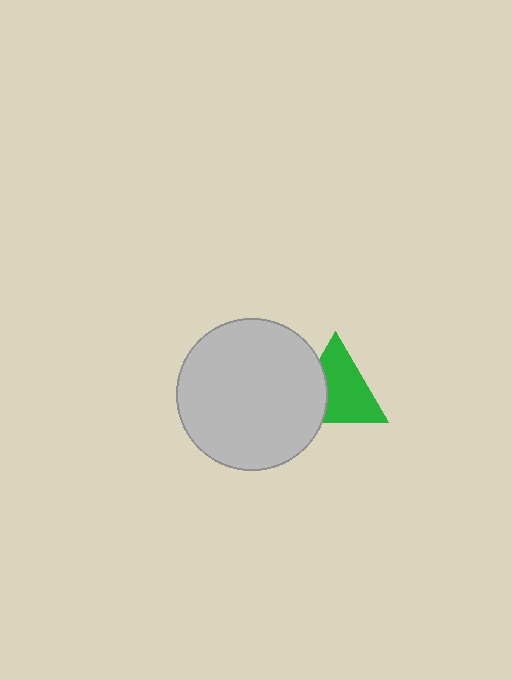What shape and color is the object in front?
The object in front is a light gray circle.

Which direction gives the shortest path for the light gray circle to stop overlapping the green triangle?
Moving left gives the shortest separation.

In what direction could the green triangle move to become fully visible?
The green triangle could move right. That would shift it out from behind the light gray circle entirely.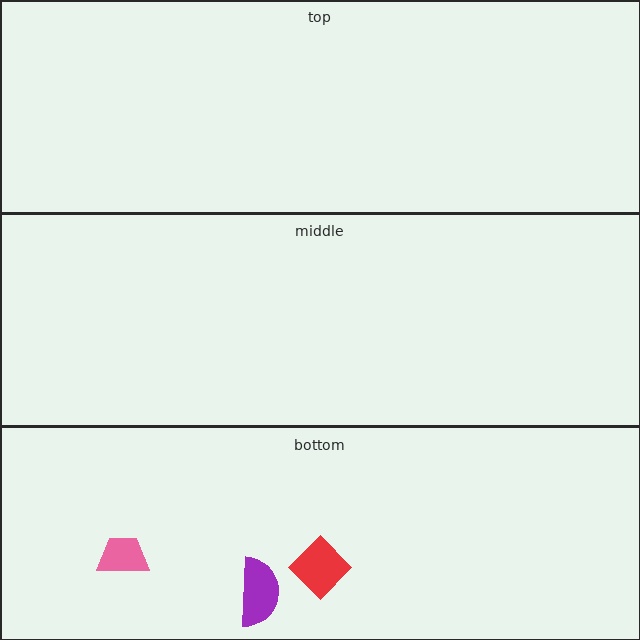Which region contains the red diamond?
The bottom region.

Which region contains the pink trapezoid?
The bottom region.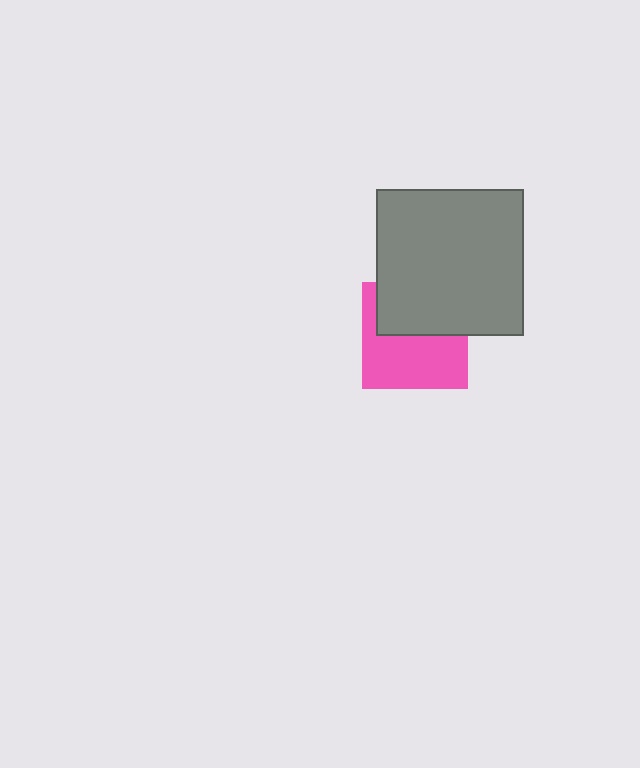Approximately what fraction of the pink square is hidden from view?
Roughly 43% of the pink square is hidden behind the gray square.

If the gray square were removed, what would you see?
You would see the complete pink square.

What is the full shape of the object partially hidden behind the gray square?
The partially hidden object is a pink square.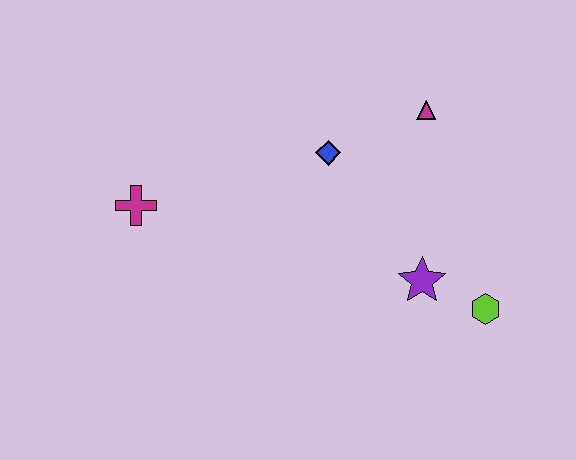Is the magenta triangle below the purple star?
No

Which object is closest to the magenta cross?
The blue diamond is closest to the magenta cross.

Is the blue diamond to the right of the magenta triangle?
No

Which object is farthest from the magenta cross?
The lime hexagon is farthest from the magenta cross.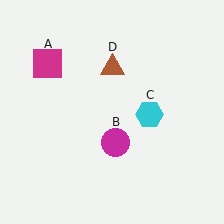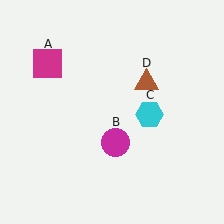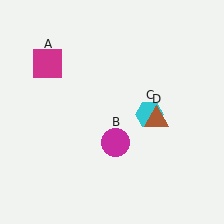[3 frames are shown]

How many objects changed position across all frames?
1 object changed position: brown triangle (object D).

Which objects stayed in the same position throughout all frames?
Magenta square (object A) and magenta circle (object B) and cyan hexagon (object C) remained stationary.